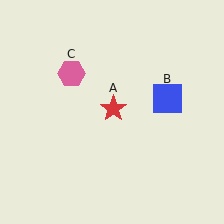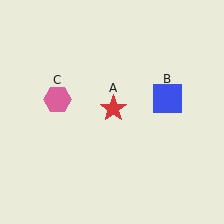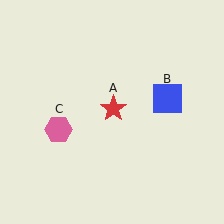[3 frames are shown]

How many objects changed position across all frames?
1 object changed position: pink hexagon (object C).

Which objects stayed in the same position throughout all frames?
Red star (object A) and blue square (object B) remained stationary.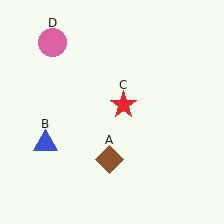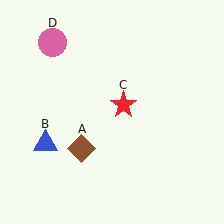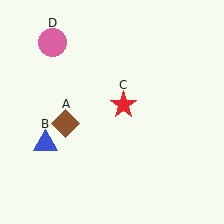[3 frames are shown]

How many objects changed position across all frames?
1 object changed position: brown diamond (object A).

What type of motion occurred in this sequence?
The brown diamond (object A) rotated clockwise around the center of the scene.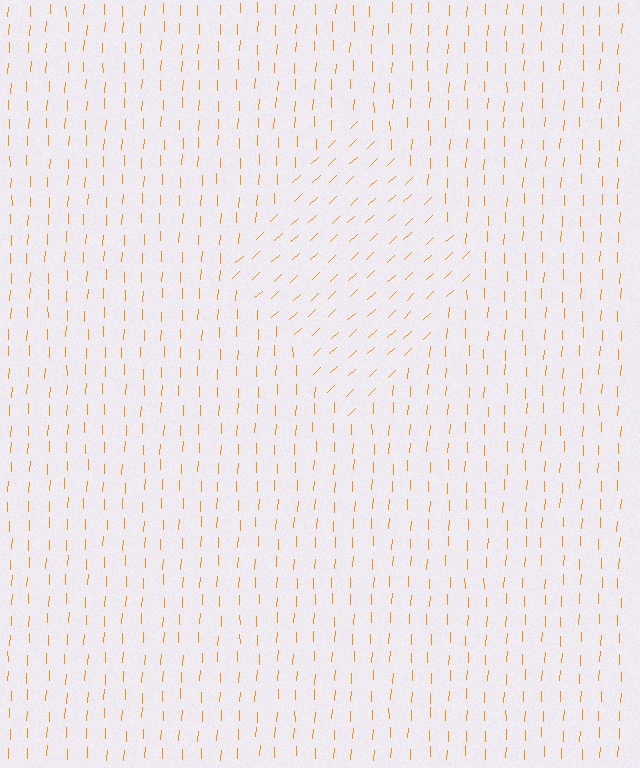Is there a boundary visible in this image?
Yes, there is a texture boundary formed by a change in line orientation.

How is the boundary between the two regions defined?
The boundary is defined purely by a change in line orientation (approximately 45 degrees difference). All lines are the same color and thickness.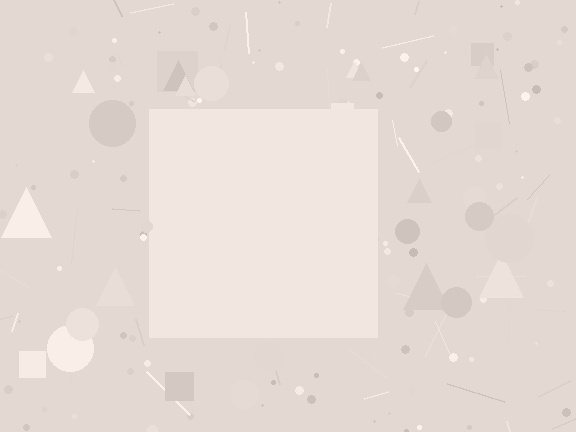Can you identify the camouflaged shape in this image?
The camouflaged shape is a square.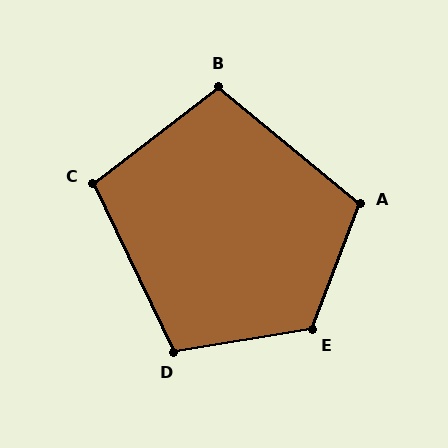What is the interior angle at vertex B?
Approximately 103 degrees (obtuse).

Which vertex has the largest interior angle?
E, at approximately 120 degrees.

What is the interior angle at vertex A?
Approximately 109 degrees (obtuse).